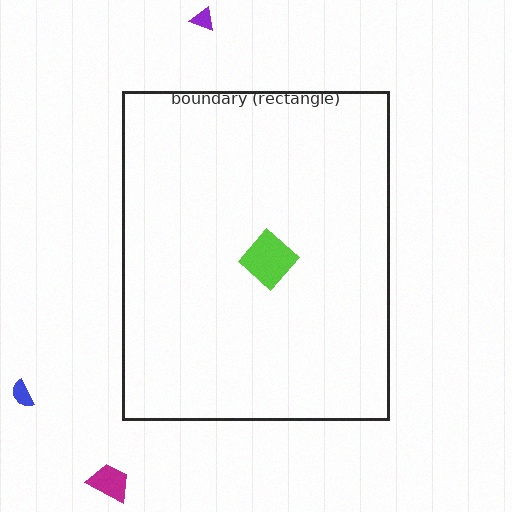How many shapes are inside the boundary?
1 inside, 3 outside.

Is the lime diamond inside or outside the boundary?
Inside.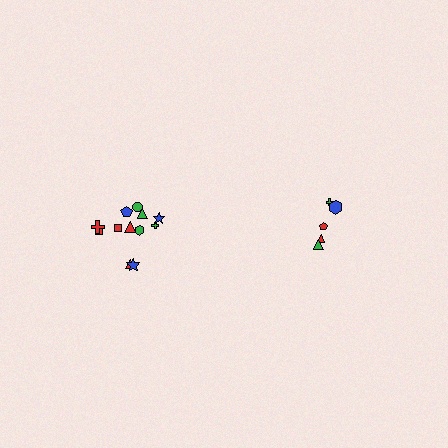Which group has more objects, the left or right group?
The left group.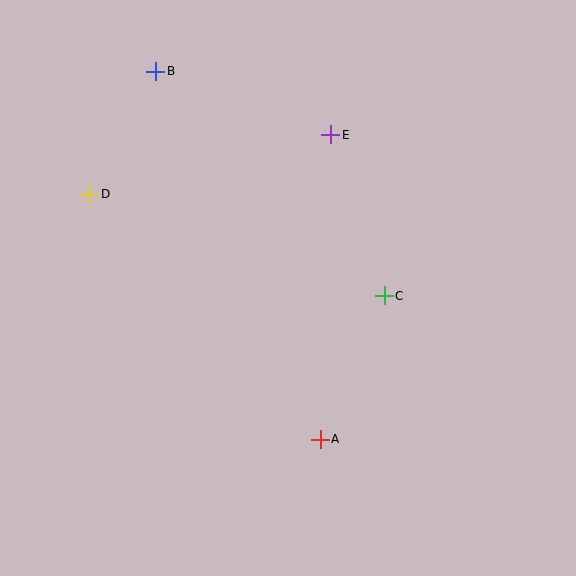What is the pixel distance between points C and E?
The distance between C and E is 170 pixels.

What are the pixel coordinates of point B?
Point B is at (156, 71).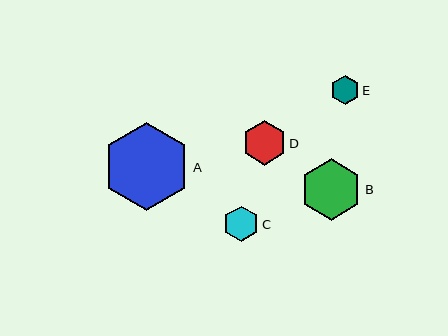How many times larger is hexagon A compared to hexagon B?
Hexagon A is approximately 1.4 times the size of hexagon B.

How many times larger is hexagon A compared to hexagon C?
Hexagon A is approximately 2.5 times the size of hexagon C.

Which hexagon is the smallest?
Hexagon E is the smallest with a size of approximately 29 pixels.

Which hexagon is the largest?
Hexagon A is the largest with a size of approximately 88 pixels.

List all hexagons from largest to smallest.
From largest to smallest: A, B, D, C, E.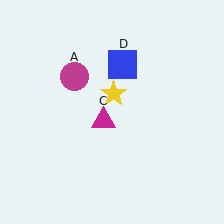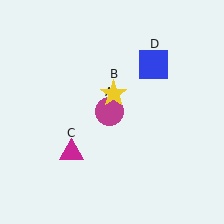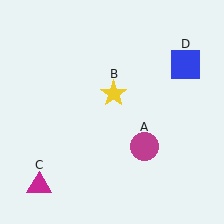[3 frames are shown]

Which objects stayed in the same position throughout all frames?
Yellow star (object B) remained stationary.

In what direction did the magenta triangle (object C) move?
The magenta triangle (object C) moved down and to the left.